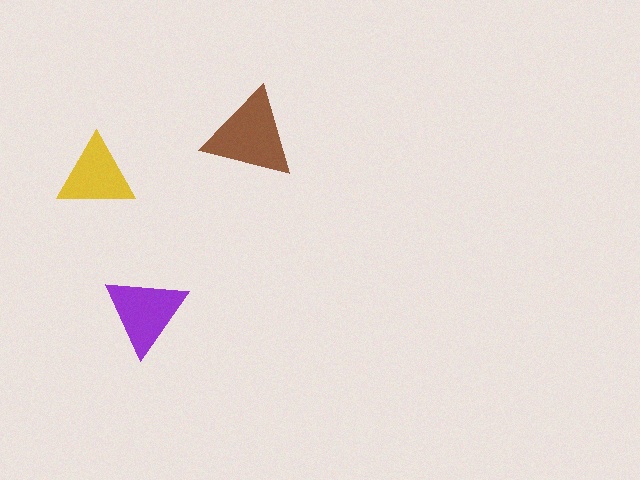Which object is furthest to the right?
The brown triangle is rightmost.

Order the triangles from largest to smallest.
the brown one, the purple one, the yellow one.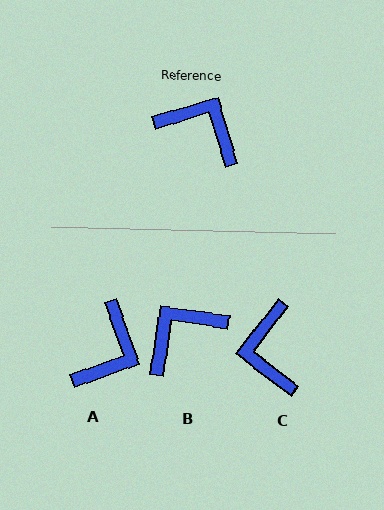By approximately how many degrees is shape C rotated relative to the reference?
Approximately 126 degrees counter-clockwise.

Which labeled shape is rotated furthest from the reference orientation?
C, about 126 degrees away.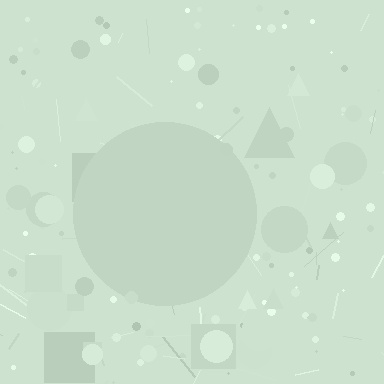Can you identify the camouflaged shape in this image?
The camouflaged shape is a circle.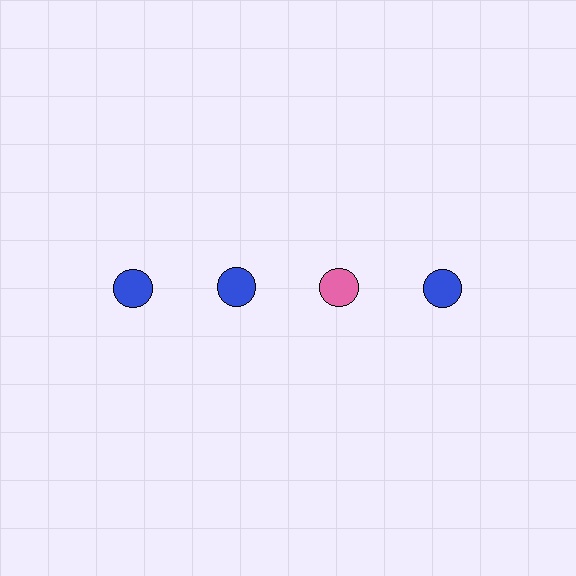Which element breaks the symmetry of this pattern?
The pink circle in the top row, center column breaks the symmetry. All other shapes are blue circles.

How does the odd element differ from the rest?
It has a different color: pink instead of blue.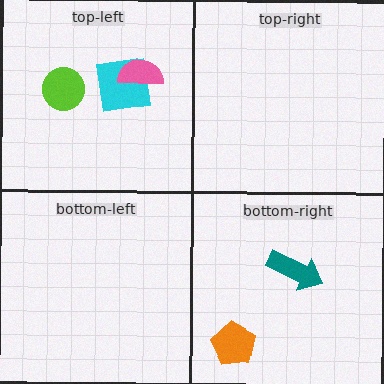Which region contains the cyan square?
The top-left region.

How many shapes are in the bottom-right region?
2.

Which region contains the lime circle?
The top-left region.